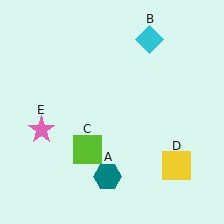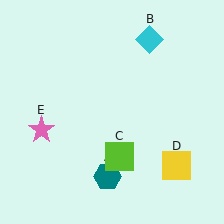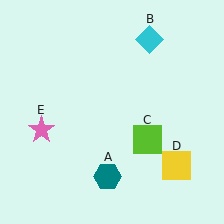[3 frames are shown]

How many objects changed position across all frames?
1 object changed position: lime square (object C).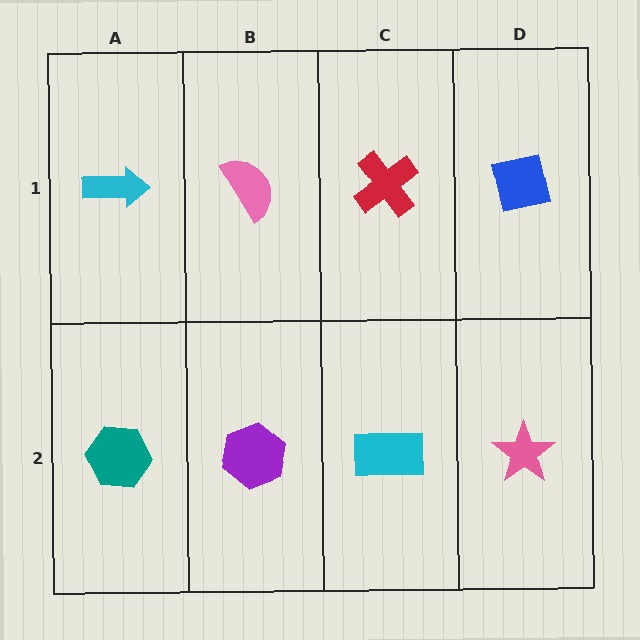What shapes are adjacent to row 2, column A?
A cyan arrow (row 1, column A), a purple hexagon (row 2, column B).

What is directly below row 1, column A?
A teal hexagon.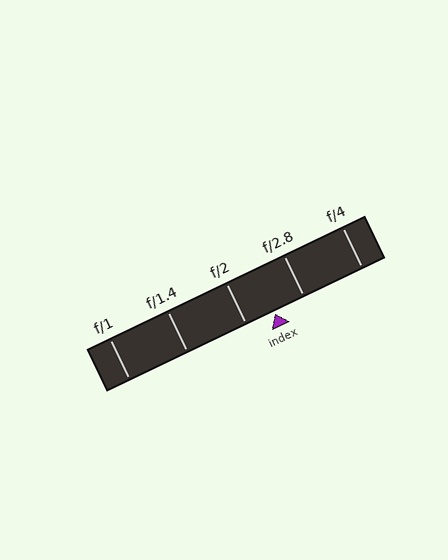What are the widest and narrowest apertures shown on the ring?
The widest aperture shown is f/1 and the narrowest is f/4.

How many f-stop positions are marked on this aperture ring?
There are 5 f-stop positions marked.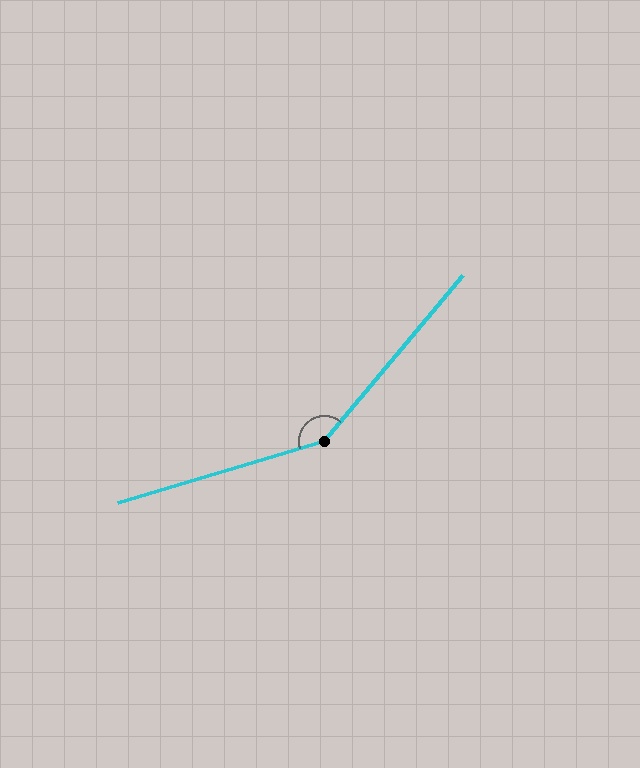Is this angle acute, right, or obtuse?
It is obtuse.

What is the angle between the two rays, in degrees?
Approximately 146 degrees.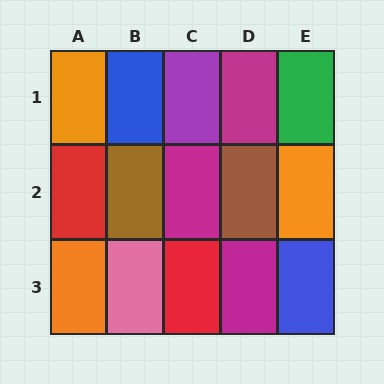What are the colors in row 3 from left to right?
Orange, pink, red, magenta, blue.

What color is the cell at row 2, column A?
Red.